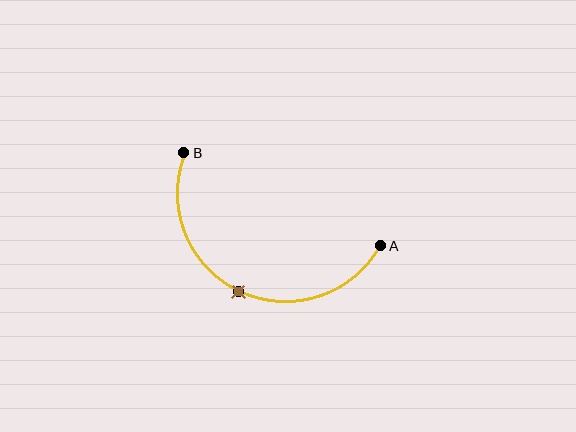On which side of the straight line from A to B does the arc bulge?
The arc bulges below the straight line connecting A and B.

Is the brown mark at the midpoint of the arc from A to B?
Yes. The brown mark lies on the arc at equal arc-length from both A and B — it is the arc midpoint.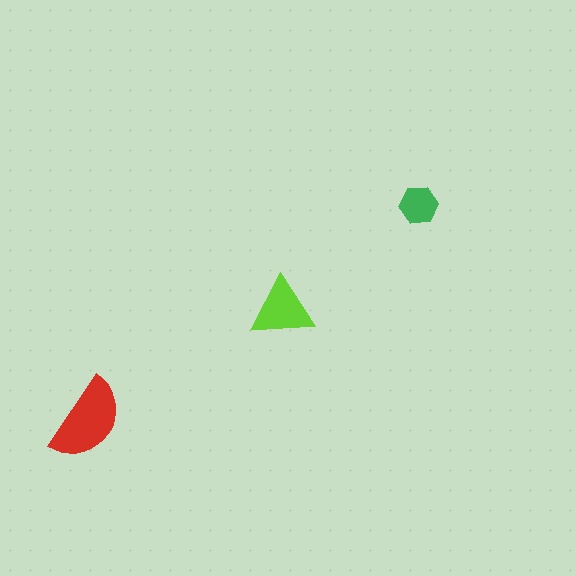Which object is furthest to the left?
The red semicircle is leftmost.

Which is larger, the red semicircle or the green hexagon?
The red semicircle.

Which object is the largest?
The red semicircle.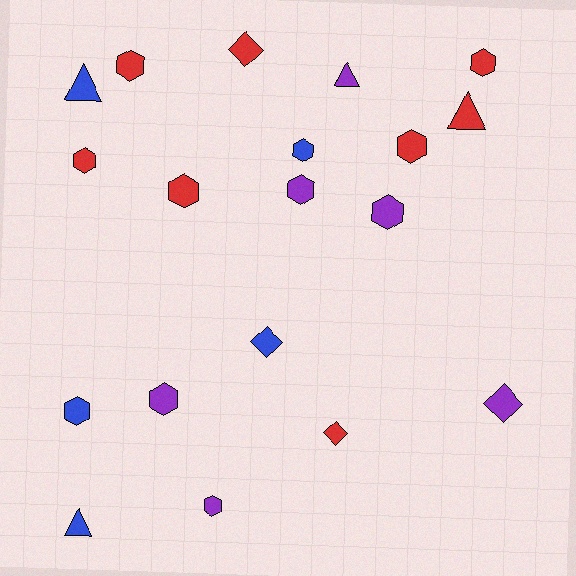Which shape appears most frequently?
Hexagon, with 11 objects.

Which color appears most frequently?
Red, with 8 objects.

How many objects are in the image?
There are 19 objects.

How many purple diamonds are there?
There is 1 purple diamond.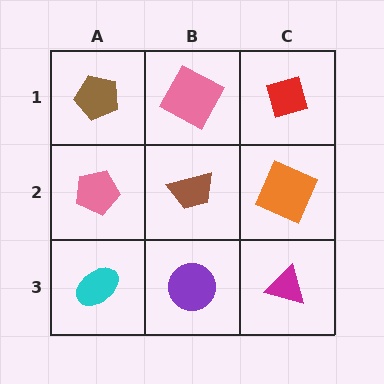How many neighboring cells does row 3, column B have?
3.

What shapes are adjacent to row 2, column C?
A red diamond (row 1, column C), a magenta triangle (row 3, column C), a brown trapezoid (row 2, column B).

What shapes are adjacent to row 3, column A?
A pink pentagon (row 2, column A), a purple circle (row 3, column B).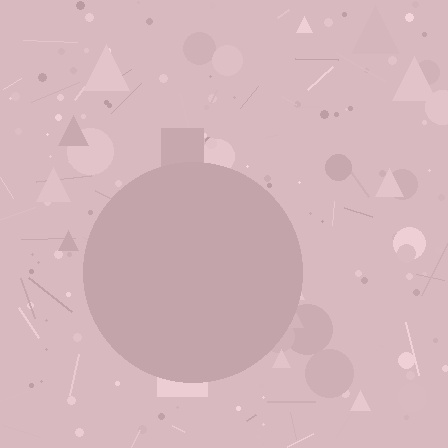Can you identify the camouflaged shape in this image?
The camouflaged shape is a circle.